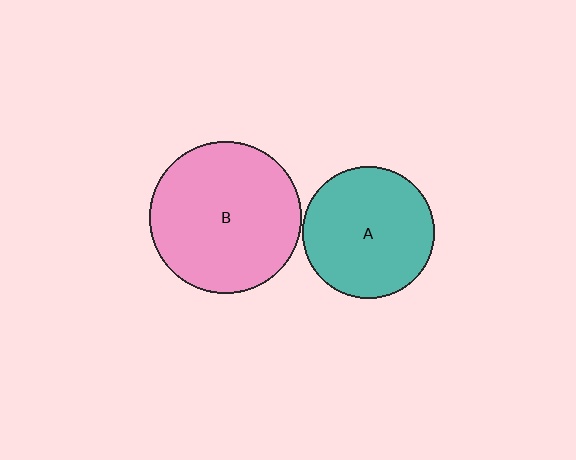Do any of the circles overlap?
No, none of the circles overlap.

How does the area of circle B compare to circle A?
Approximately 1.3 times.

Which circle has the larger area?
Circle B (pink).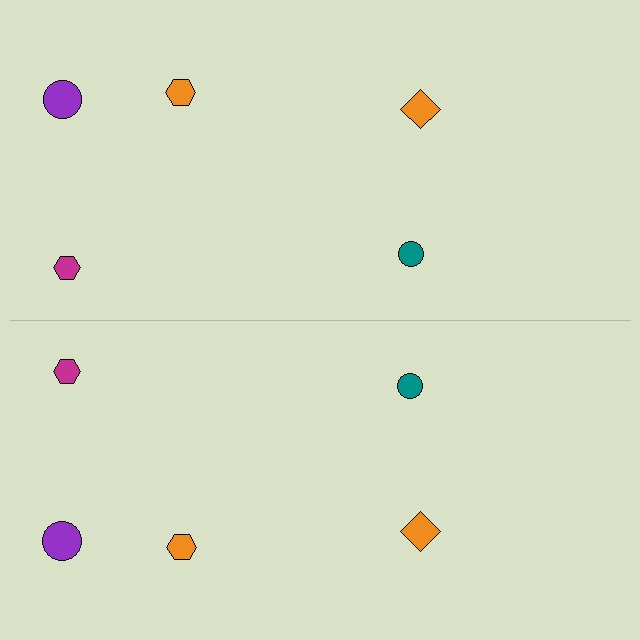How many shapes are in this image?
There are 10 shapes in this image.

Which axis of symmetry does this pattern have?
The pattern has a horizontal axis of symmetry running through the center of the image.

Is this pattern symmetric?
Yes, this pattern has bilateral (reflection) symmetry.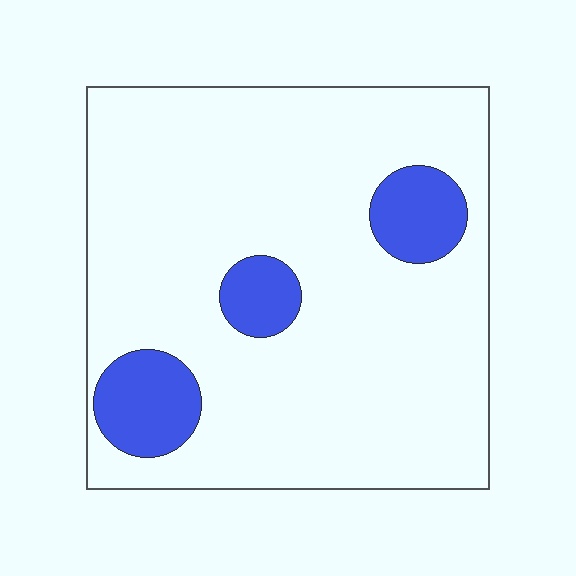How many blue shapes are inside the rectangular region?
3.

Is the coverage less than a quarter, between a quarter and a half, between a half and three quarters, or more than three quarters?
Less than a quarter.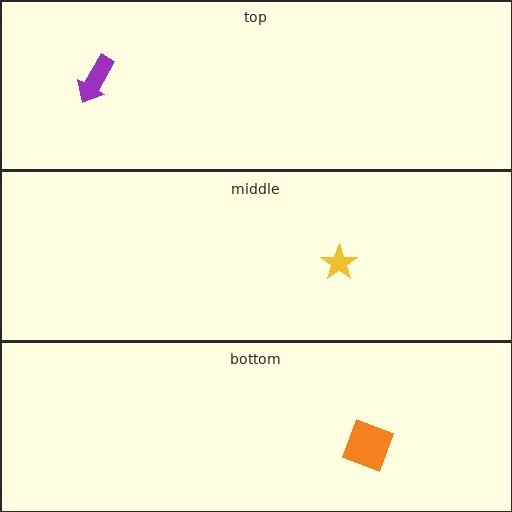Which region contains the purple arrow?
The top region.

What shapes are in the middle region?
The yellow star.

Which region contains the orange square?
The bottom region.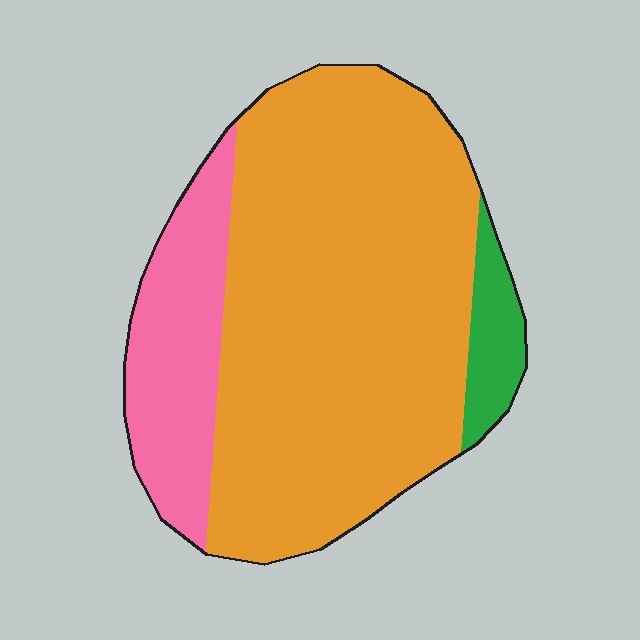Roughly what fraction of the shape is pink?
Pink covers roughly 20% of the shape.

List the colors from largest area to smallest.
From largest to smallest: orange, pink, green.